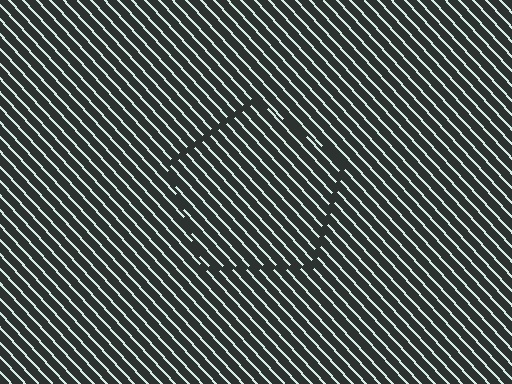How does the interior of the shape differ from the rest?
The interior of the shape contains the same grating, shifted by half a period — the contour is defined by the phase discontinuity where line-ends from the inner and outer gratings abut.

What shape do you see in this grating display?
An illusory pentagon. The interior of the shape contains the same grating, shifted by half a period — the contour is defined by the phase discontinuity where line-ends from the inner and outer gratings abut.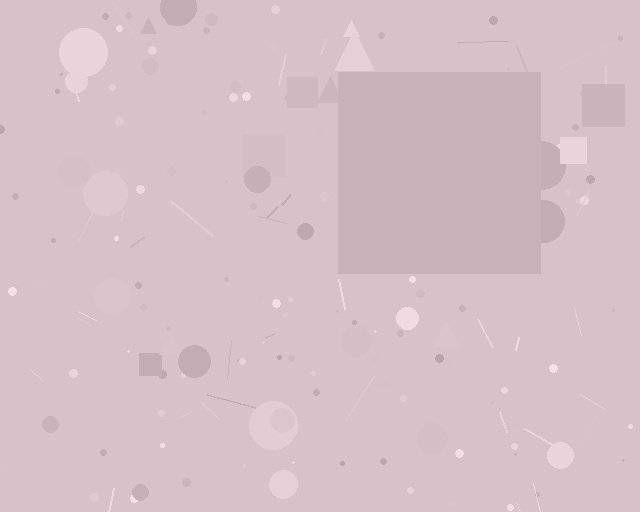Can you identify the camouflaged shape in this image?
The camouflaged shape is a square.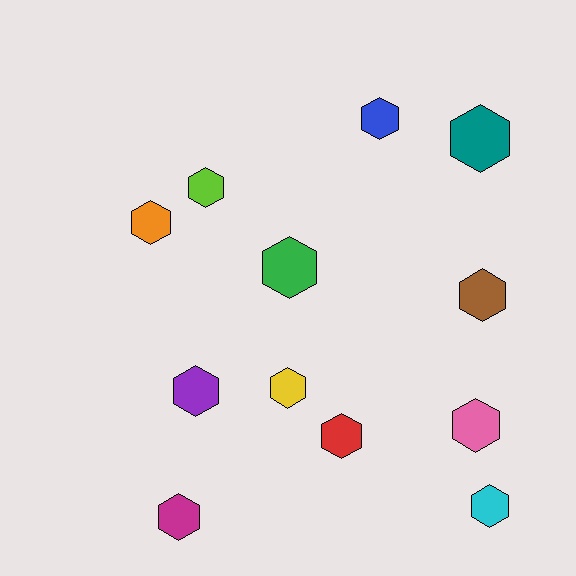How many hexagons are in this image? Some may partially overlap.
There are 12 hexagons.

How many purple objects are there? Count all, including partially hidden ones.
There is 1 purple object.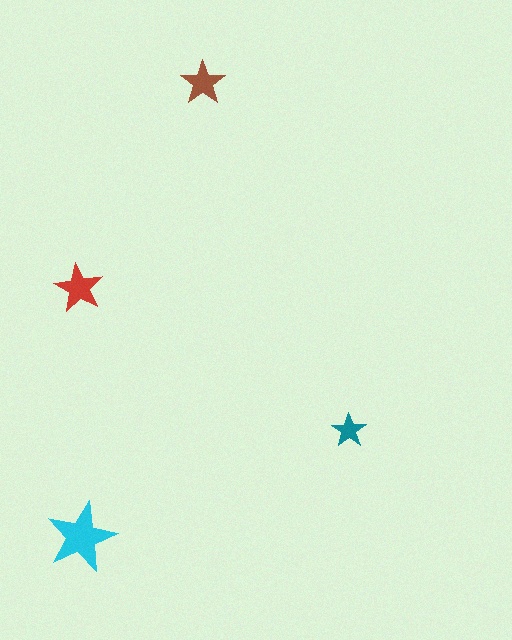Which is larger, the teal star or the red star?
The red one.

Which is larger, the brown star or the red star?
The red one.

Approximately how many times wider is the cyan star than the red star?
About 1.5 times wider.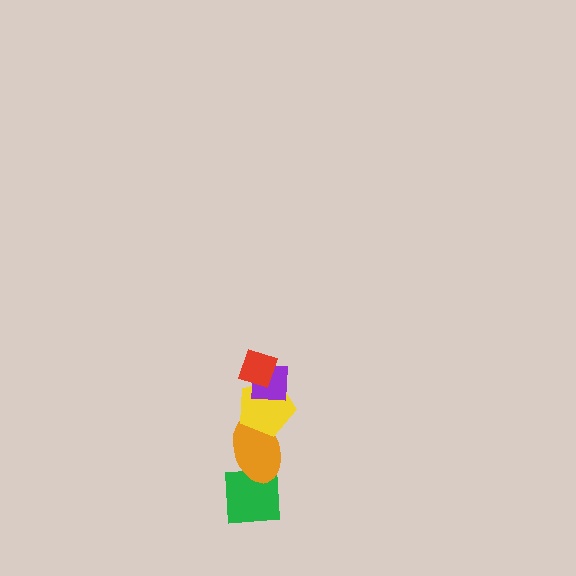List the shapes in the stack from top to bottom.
From top to bottom: the red diamond, the purple square, the yellow pentagon, the orange ellipse, the green square.